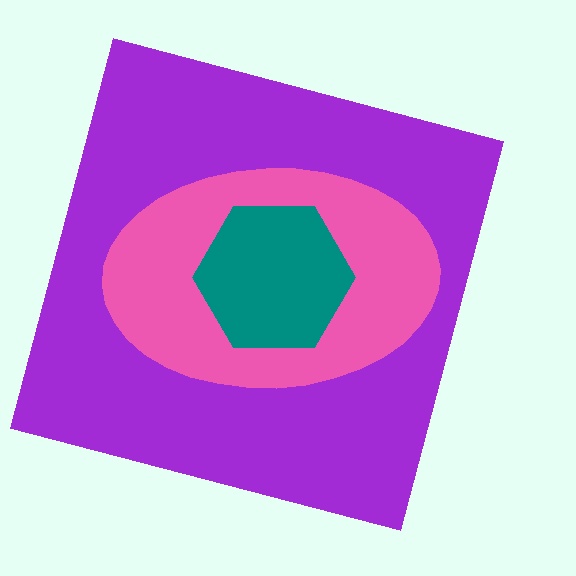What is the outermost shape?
The purple square.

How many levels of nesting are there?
3.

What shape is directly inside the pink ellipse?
The teal hexagon.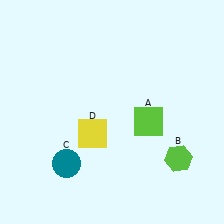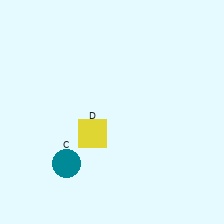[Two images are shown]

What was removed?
The lime square (A), the lime hexagon (B) were removed in Image 2.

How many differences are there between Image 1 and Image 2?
There are 2 differences between the two images.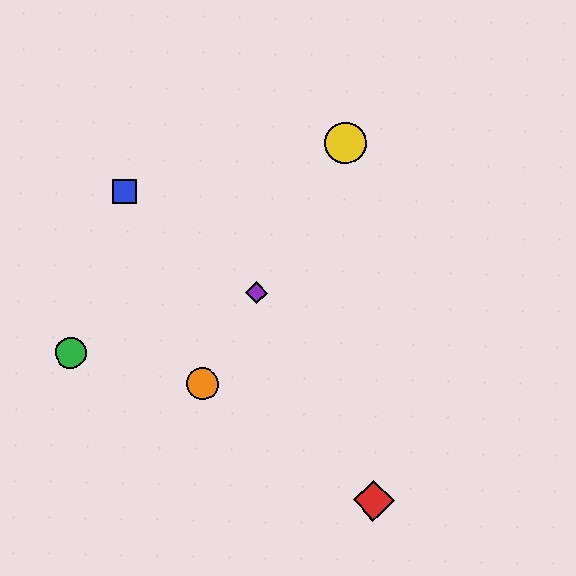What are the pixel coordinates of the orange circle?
The orange circle is at (203, 384).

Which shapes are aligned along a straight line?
The yellow circle, the purple diamond, the orange circle are aligned along a straight line.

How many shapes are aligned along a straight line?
3 shapes (the yellow circle, the purple diamond, the orange circle) are aligned along a straight line.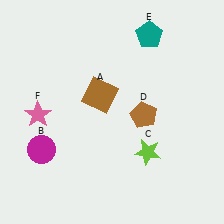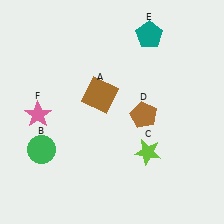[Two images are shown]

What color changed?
The circle (B) changed from magenta in Image 1 to green in Image 2.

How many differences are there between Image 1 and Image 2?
There is 1 difference between the two images.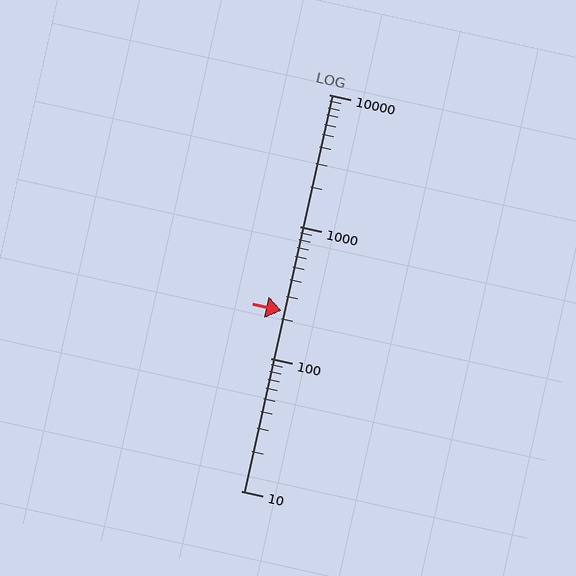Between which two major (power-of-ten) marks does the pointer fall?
The pointer is between 100 and 1000.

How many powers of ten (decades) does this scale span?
The scale spans 3 decades, from 10 to 10000.